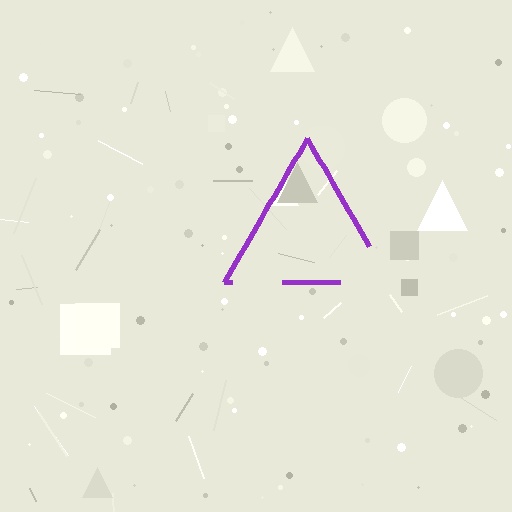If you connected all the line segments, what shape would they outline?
They would outline a triangle.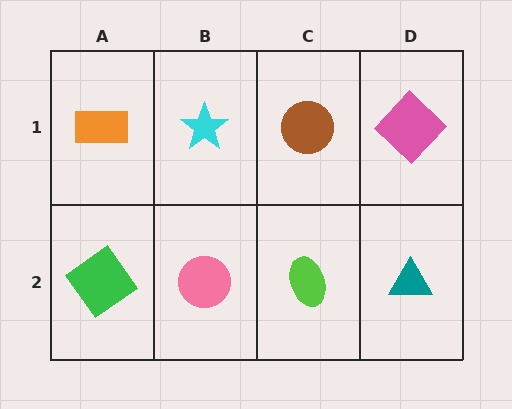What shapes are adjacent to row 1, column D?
A teal triangle (row 2, column D), a brown circle (row 1, column C).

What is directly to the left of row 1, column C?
A cyan star.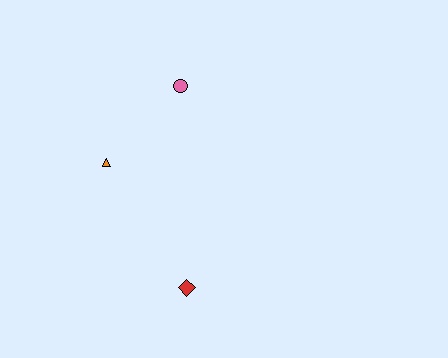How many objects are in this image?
There are 3 objects.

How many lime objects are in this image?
There are no lime objects.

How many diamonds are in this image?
There is 1 diamond.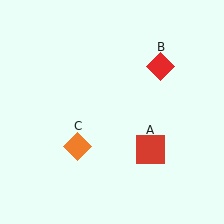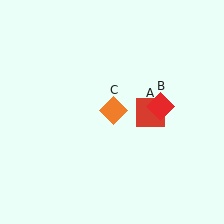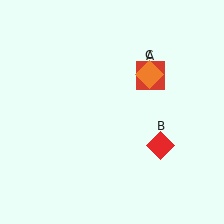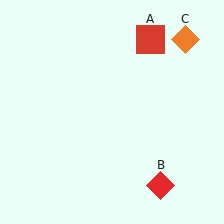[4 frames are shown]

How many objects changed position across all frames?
3 objects changed position: red square (object A), red diamond (object B), orange diamond (object C).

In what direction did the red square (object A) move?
The red square (object A) moved up.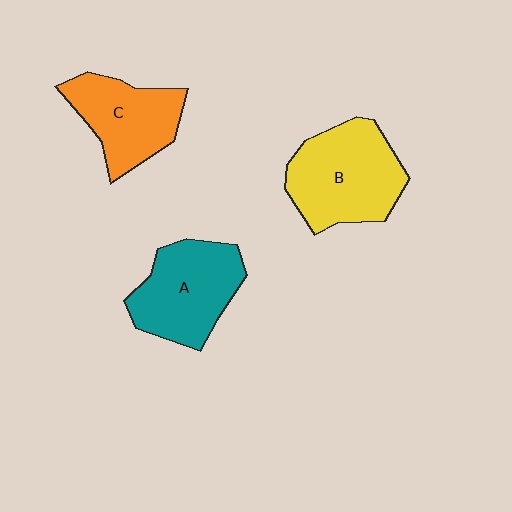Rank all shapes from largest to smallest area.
From largest to smallest: B (yellow), A (teal), C (orange).